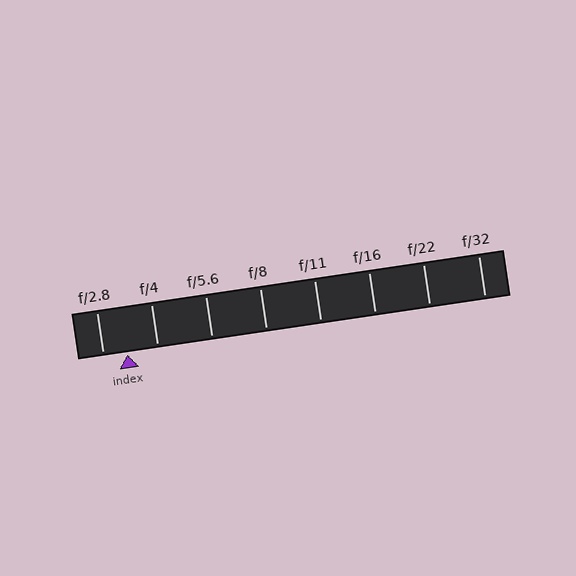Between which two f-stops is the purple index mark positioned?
The index mark is between f/2.8 and f/4.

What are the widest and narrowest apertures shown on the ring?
The widest aperture shown is f/2.8 and the narrowest is f/32.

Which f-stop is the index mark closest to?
The index mark is closest to f/2.8.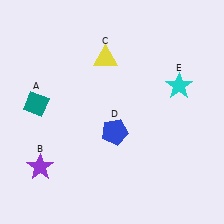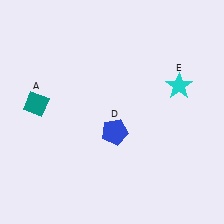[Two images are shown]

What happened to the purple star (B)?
The purple star (B) was removed in Image 2. It was in the bottom-left area of Image 1.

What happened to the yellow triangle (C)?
The yellow triangle (C) was removed in Image 2. It was in the top-left area of Image 1.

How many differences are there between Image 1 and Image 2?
There are 2 differences between the two images.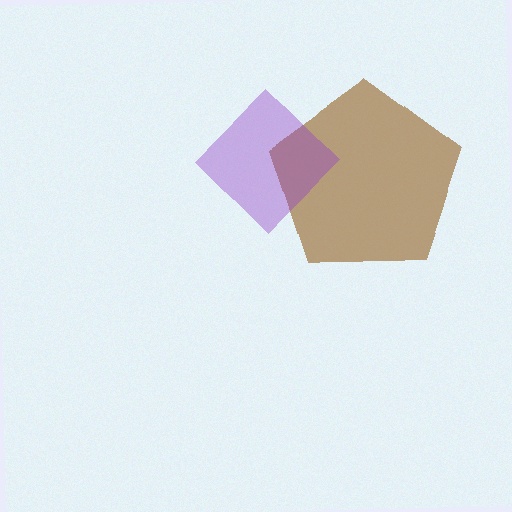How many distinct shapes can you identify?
There are 2 distinct shapes: a brown pentagon, a purple diamond.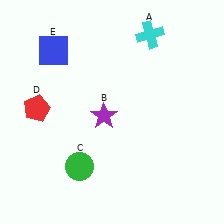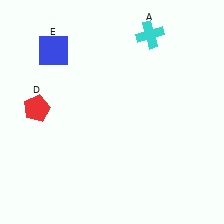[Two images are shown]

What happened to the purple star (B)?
The purple star (B) was removed in Image 2. It was in the bottom-left area of Image 1.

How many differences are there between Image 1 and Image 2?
There are 2 differences between the two images.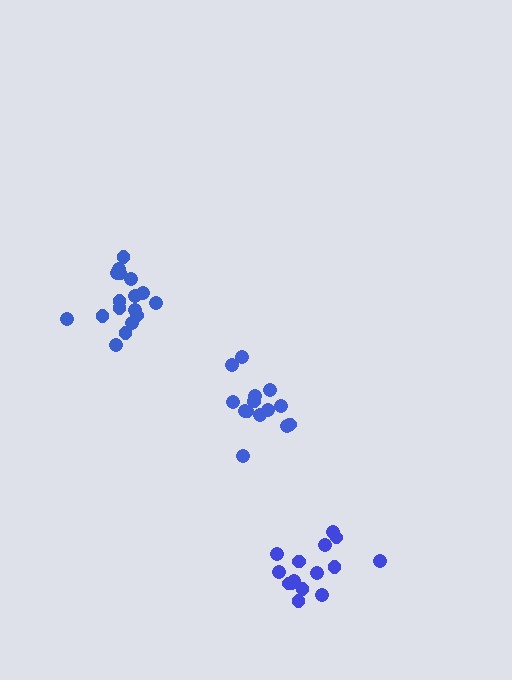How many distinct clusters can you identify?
There are 3 distinct clusters.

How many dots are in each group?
Group 1: 14 dots, Group 2: 15 dots, Group 3: 17 dots (46 total).